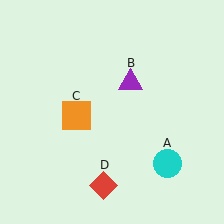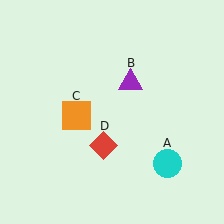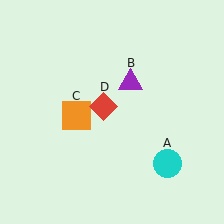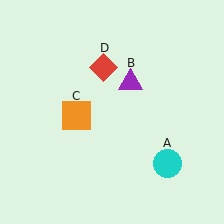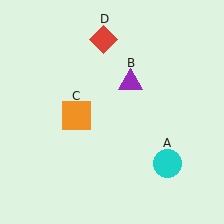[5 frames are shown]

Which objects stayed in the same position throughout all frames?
Cyan circle (object A) and purple triangle (object B) and orange square (object C) remained stationary.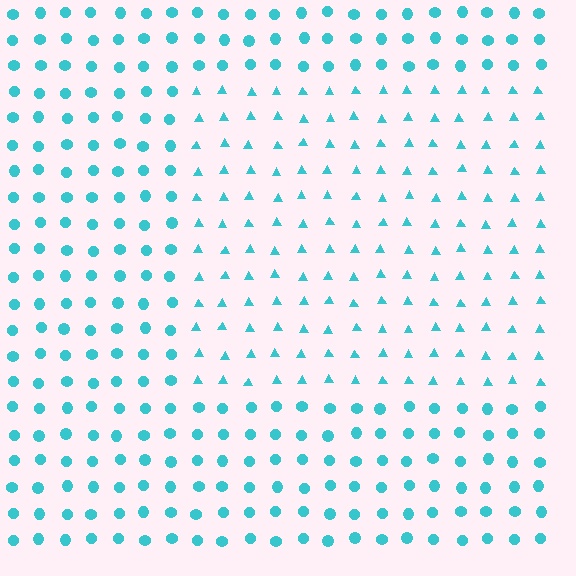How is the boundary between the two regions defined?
The boundary is defined by a change in element shape: triangles inside vs. circles outside. All elements share the same color and spacing.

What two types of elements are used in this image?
The image uses triangles inside the rectangle region and circles outside it.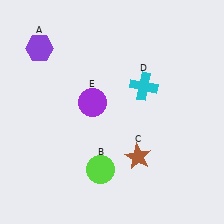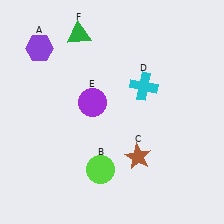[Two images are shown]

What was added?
A green triangle (F) was added in Image 2.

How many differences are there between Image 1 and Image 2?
There is 1 difference between the two images.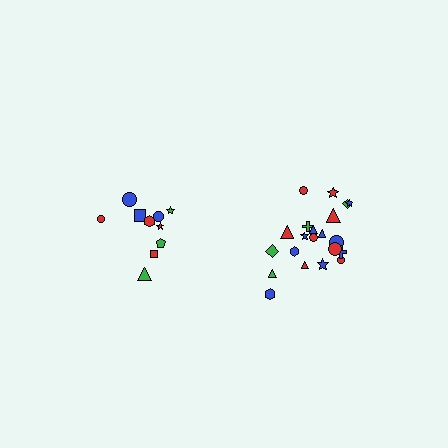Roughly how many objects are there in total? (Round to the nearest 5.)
Roughly 30 objects in total.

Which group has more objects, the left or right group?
The right group.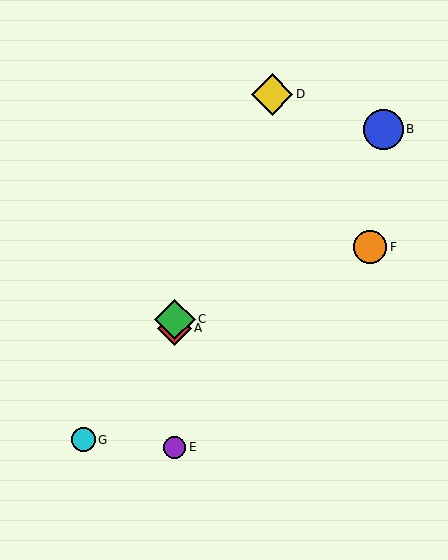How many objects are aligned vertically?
3 objects (A, C, E) are aligned vertically.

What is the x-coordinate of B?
Object B is at x≈383.